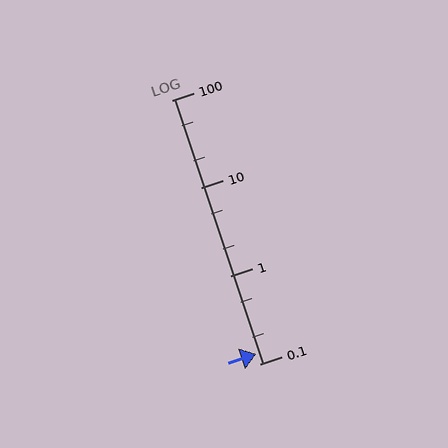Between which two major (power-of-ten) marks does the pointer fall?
The pointer is between 0.1 and 1.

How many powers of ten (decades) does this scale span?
The scale spans 3 decades, from 0.1 to 100.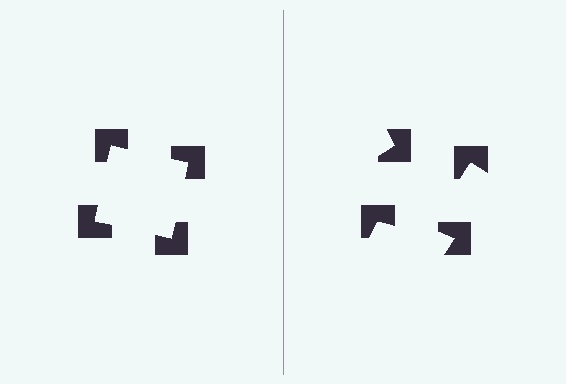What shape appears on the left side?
An illusory square.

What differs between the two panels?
The notched squares are positioned identically on both sides; only the wedge orientations differ. On the left they align to a square; on the right they are misaligned.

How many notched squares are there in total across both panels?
8 — 4 on each side.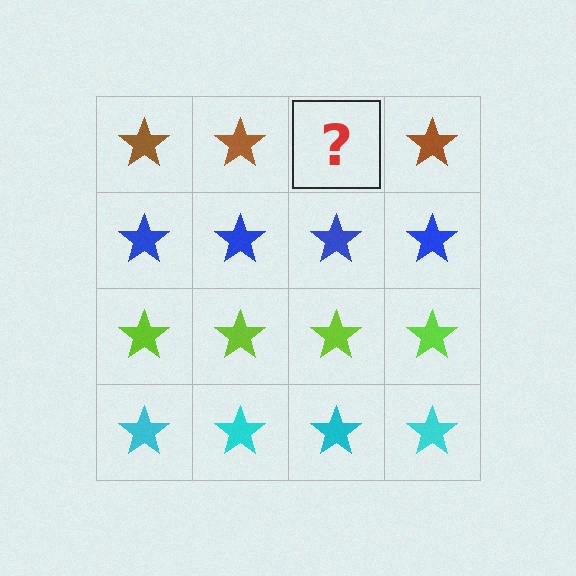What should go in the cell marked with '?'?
The missing cell should contain a brown star.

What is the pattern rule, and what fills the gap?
The rule is that each row has a consistent color. The gap should be filled with a brown star.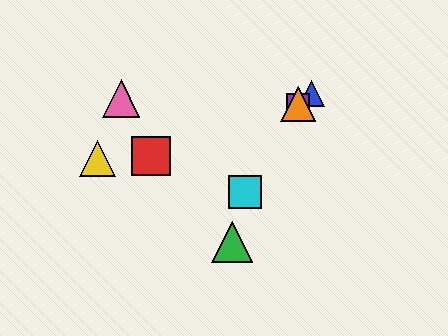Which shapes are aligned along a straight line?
The blue triangle, the purple square, the orange triangle are aligned along a straight line.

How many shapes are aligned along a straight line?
3 shapes (the blue triangle, the purple square, the orange triangle) are aligned along a straight line.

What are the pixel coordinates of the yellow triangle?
The yellow triangle is at (98, 159).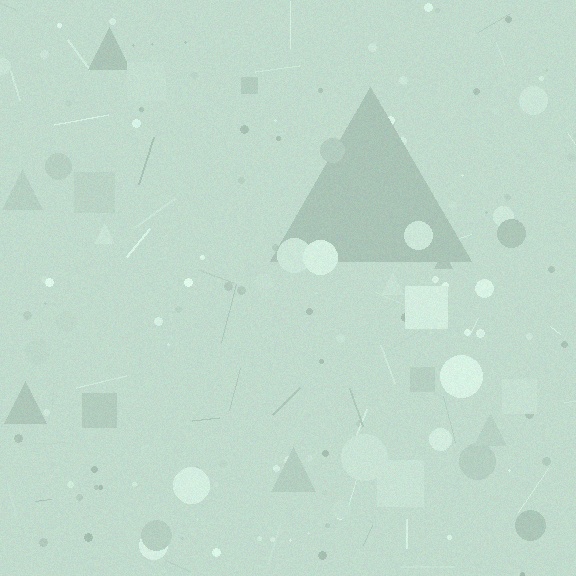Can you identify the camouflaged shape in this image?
The camouflaged shape is a triangle.